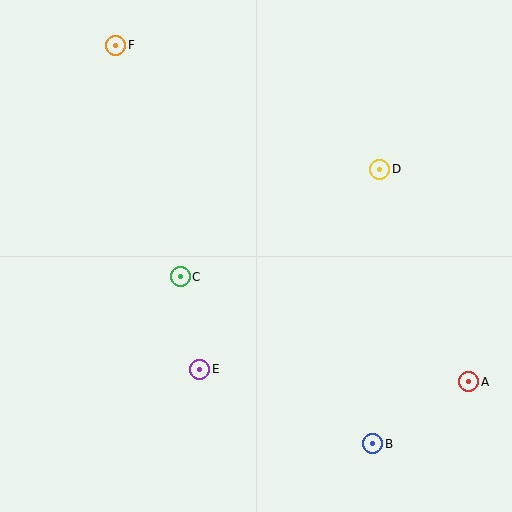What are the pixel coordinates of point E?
Point E is at (200, 369).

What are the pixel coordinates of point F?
Point F is at (116, 45).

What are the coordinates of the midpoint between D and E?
The midpoint between D and E is at (290, 269).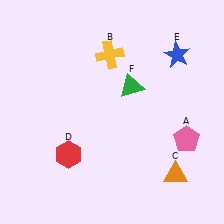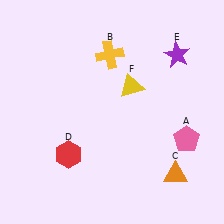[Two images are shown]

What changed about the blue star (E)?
In Image 1, E is blue. In Image 2, it changed to purple.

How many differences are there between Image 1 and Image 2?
There are 2 differences between the two images.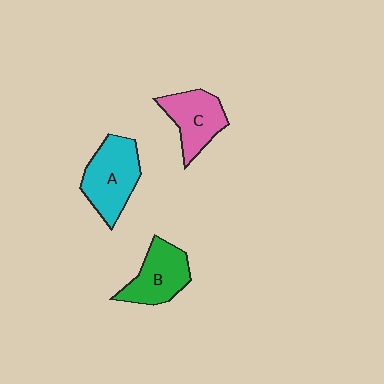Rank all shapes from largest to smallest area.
From largest to smallest: A (cyan), B (green), C (pink).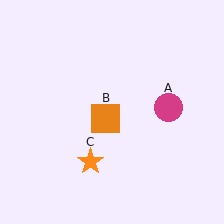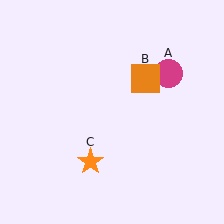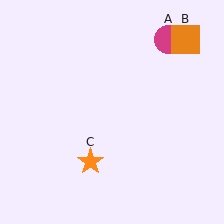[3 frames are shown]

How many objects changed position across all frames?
2 objects changed position: magenta circle (object A), orange square (object B).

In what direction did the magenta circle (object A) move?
The magenta circle (object A) moved up.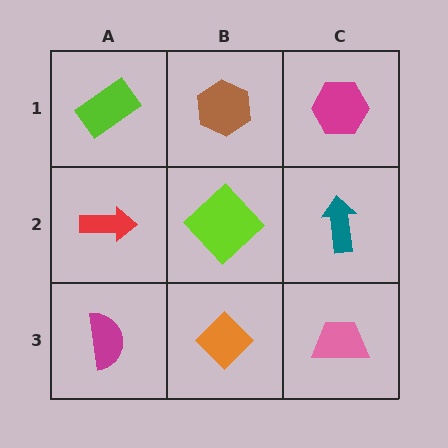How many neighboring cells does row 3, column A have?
2.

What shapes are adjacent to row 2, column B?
A brown hexagon (row 1, column B), an orange diamond (row 3, column B), a red arrow (row 2, column A), a teal arrow (row 2, column C).